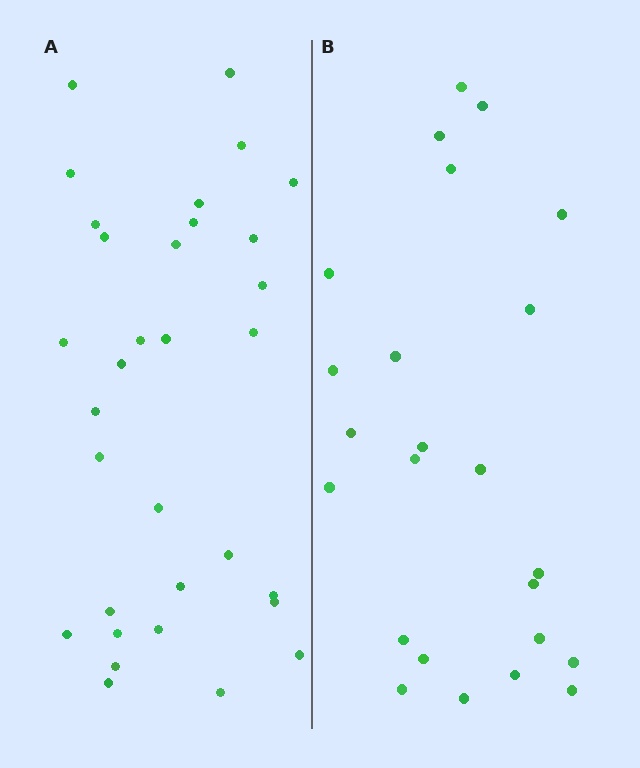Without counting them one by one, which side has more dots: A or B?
Region A (the left region) has more dots.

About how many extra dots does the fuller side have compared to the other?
Region A has roughly 8 or so more dots than region B.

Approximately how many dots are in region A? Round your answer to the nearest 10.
About 30 dots. (The exact count is 32, which rounds to 30.)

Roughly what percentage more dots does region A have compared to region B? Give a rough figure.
About 35% more.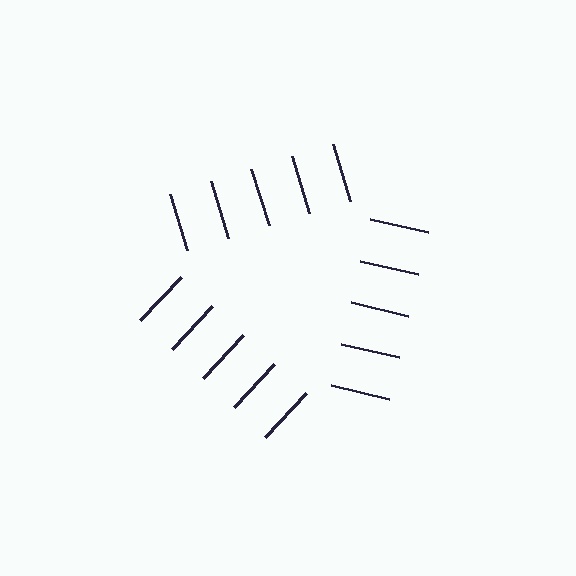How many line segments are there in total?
15 — 5 along each of the 3 edges.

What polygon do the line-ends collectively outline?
An illusory triangle — the line segments terminate on its edges but no continuous stroke is drawn.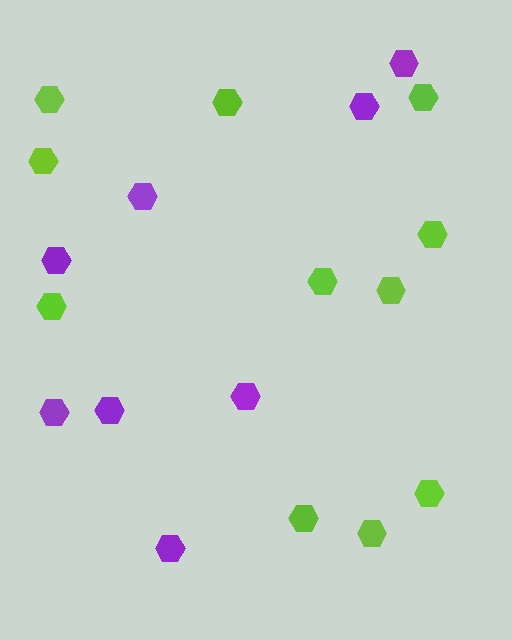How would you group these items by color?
There are 2 groups: one group of purple hexagons (8) and one group of lime hexagons (11).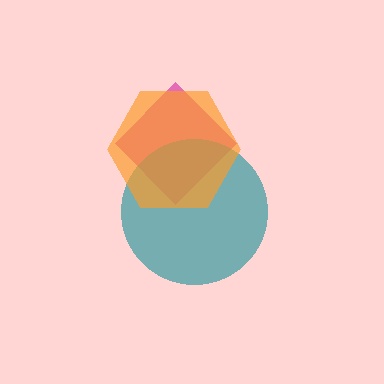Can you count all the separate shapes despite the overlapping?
Yes, there are 3 separate shapes.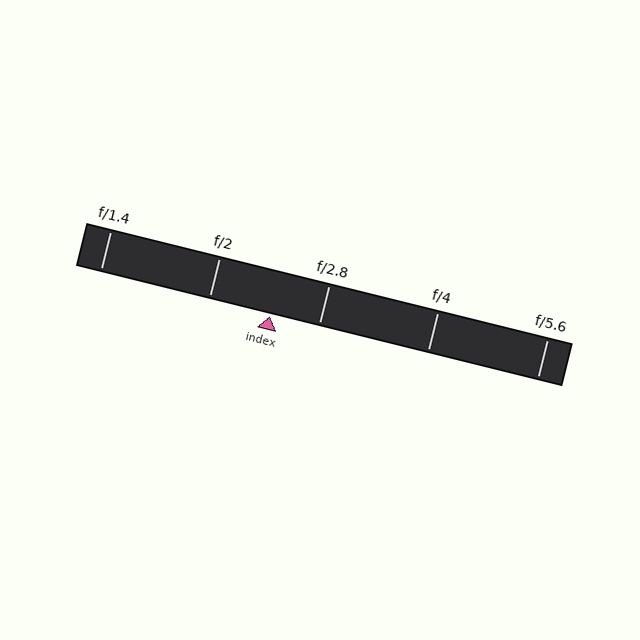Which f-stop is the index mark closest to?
The index mark is closest to f/2.8.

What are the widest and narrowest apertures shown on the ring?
The widest aperture shown is f/1.4 and the narrowest is f/5.6.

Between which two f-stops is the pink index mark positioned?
The index mark is between f/2 and f/2.8.